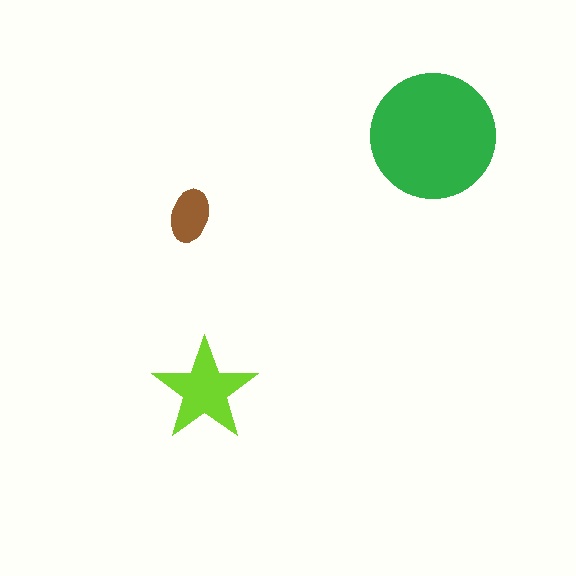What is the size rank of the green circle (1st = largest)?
1st.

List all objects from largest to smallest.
The green circle, the lime star, the brown ellipse.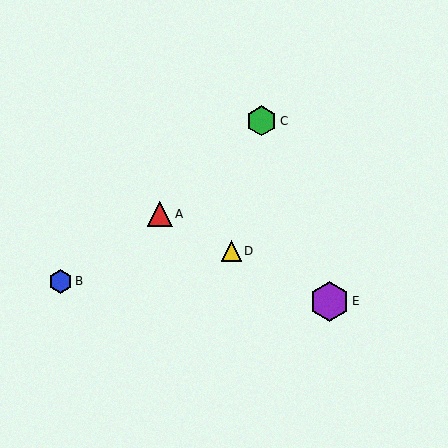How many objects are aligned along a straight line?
3 objects (A, D, E) are aligned along a straight line.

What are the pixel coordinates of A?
Object A is at (160, 214).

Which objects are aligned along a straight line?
Objects A, D, E are aligned along a straight line.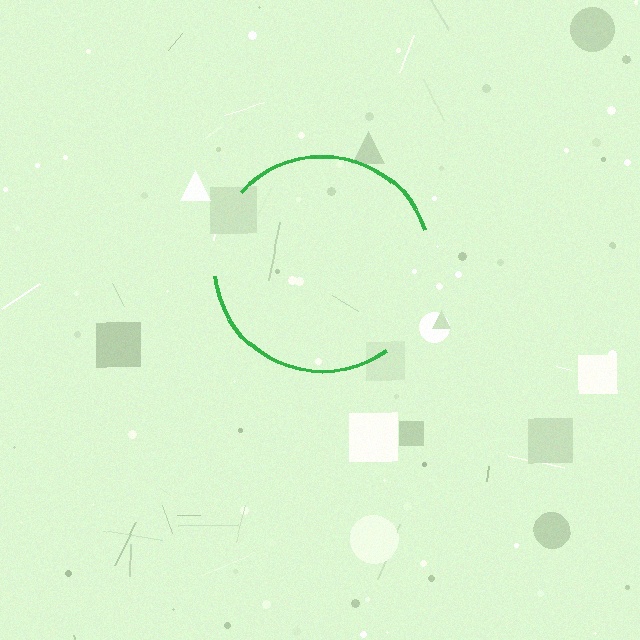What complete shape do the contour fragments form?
The contour fragments form a circle.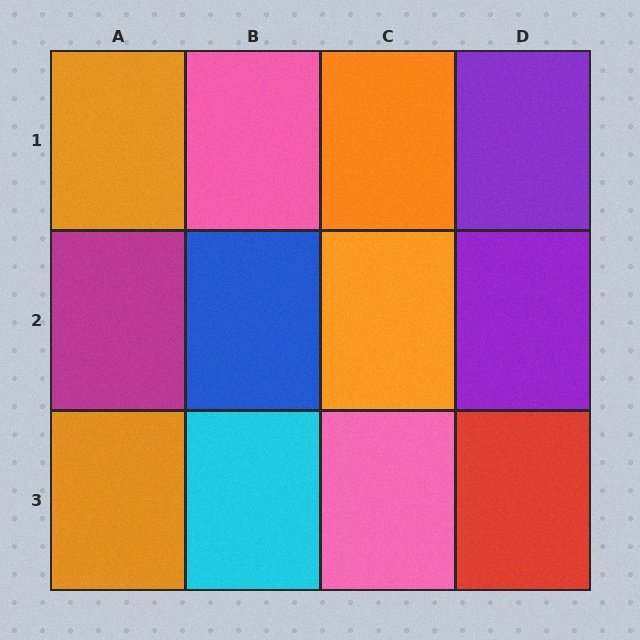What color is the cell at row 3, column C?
Pink.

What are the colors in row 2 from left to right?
Magenta, blue, orange, purple.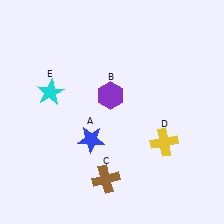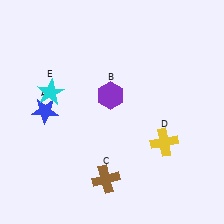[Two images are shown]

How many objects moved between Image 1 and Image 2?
1 object moved between the two images.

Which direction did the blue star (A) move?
The blue star (A) moved left.